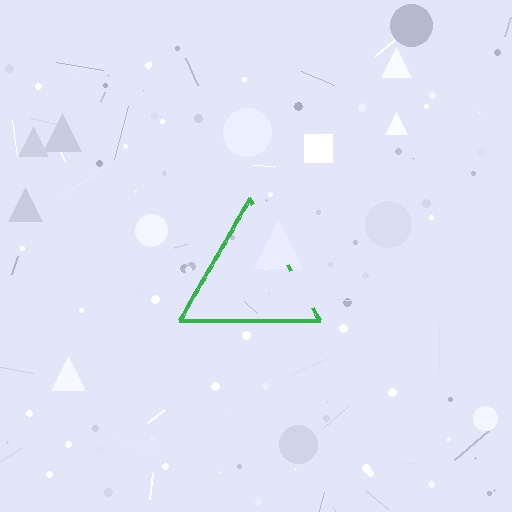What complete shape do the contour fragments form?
The contour fragments form a triangle.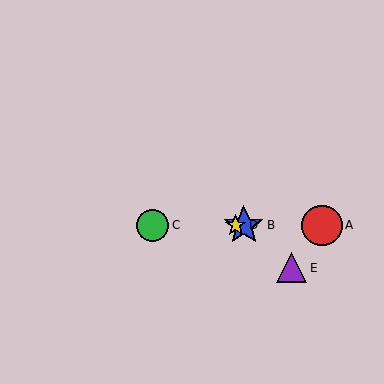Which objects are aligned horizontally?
Objects A, B, C, D are aligned horizontally.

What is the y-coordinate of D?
Object D is at y≈225.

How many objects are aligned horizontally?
4 objects (A, B, C, D) are aligned horizontally.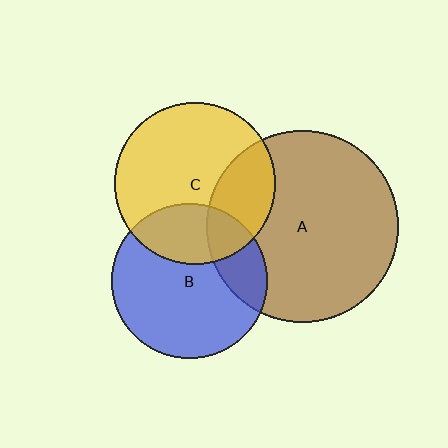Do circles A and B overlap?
Yes.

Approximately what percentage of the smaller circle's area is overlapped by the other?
Approximately 20%.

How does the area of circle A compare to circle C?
Approximately 1.4 times.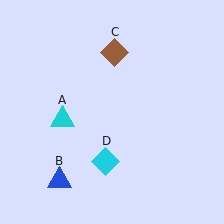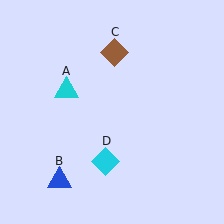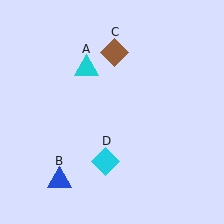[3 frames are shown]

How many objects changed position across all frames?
1 object changed position: cyan triangle (object A).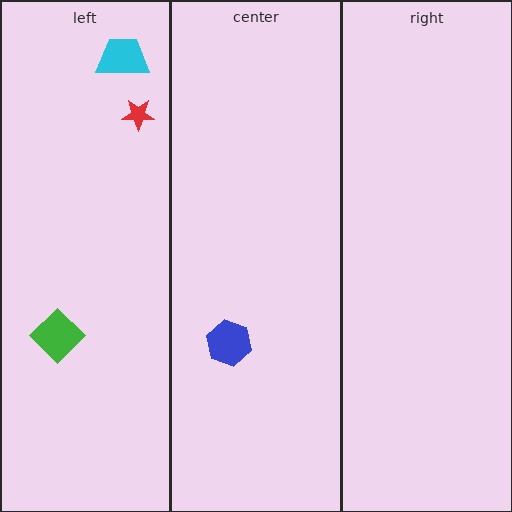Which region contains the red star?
The left region.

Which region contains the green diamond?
The left region.